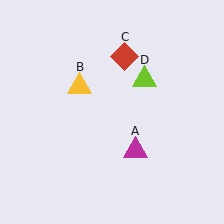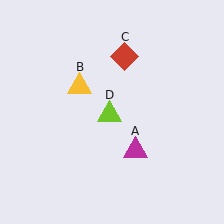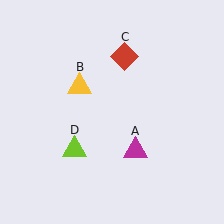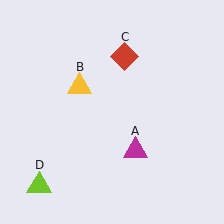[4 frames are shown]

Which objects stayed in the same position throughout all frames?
Magenta triangle (object A) and yellow triangle (object B) and red diamond (object C) remained stationary.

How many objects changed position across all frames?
1 object changed position: lime triangle (object D).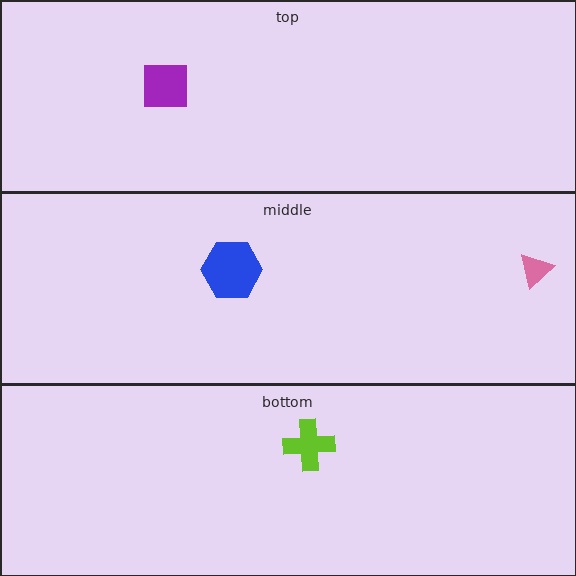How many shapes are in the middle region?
2.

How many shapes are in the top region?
1.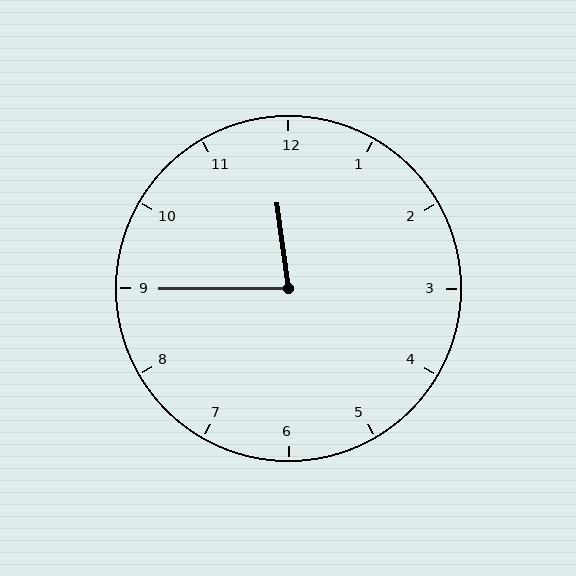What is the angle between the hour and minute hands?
Approximately 82 degrees.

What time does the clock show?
11:45.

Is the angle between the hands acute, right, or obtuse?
It is acute.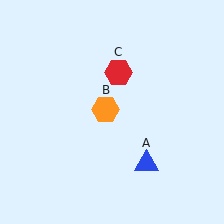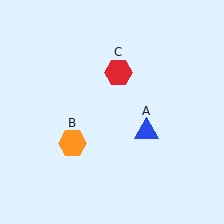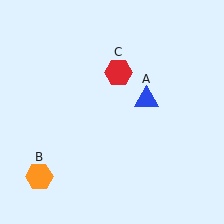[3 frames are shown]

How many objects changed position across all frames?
2 objects changed position: blue triangle (object A), orange hexagon (object B).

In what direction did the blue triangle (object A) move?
The blue triangle (object A) moved up.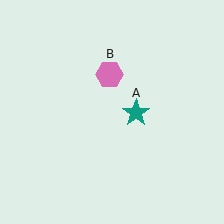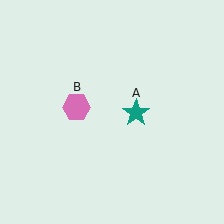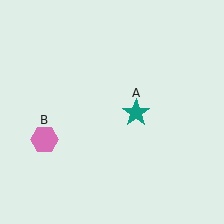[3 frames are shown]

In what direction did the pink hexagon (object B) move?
The pink hexagon (object B) moved down and to the left.